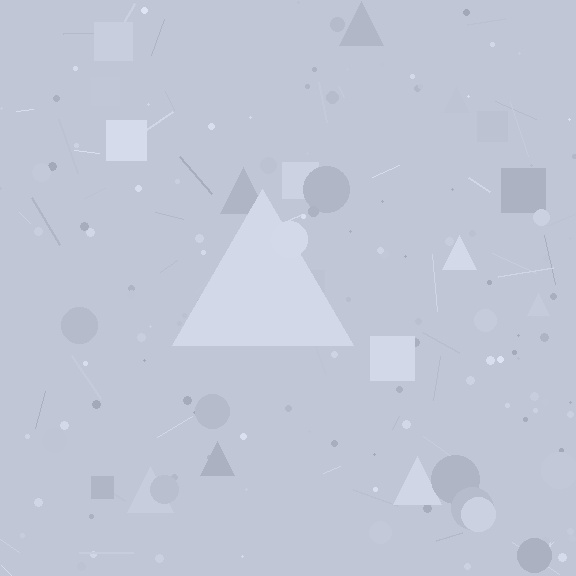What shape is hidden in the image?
A triangle is hidden in the image.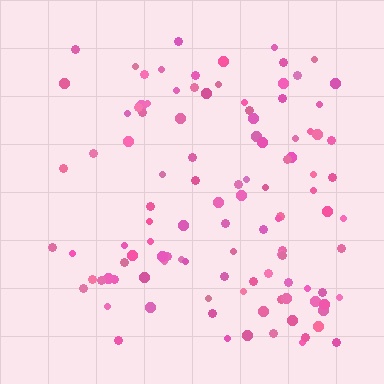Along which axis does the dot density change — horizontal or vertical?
Horizontal.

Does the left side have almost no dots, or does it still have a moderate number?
Still a moderate number, just noticeably fewer than the right.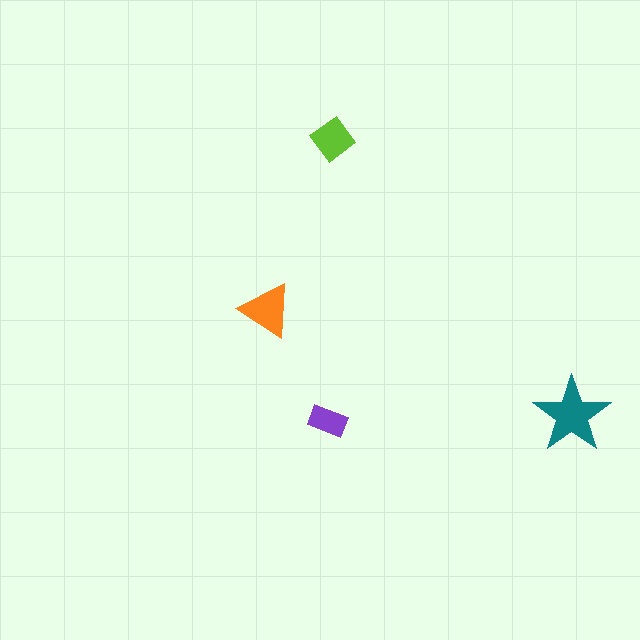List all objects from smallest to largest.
The purple rectangle, the lime diamond, the orange triangle, the teal star.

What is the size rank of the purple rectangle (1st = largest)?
4th.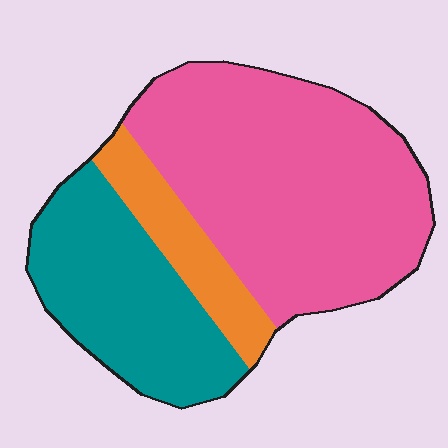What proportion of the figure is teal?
Teal covers about 30% of the figure.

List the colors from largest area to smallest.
From largest to smallest: pink, teal, orange.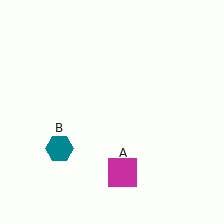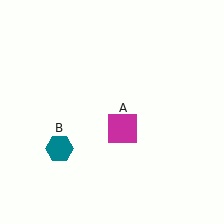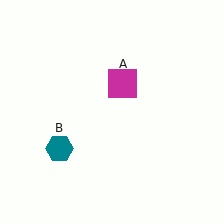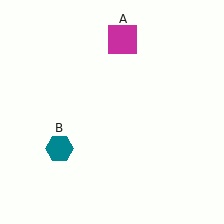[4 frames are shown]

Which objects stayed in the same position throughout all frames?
Teal hexagon (object B) remained stationary.